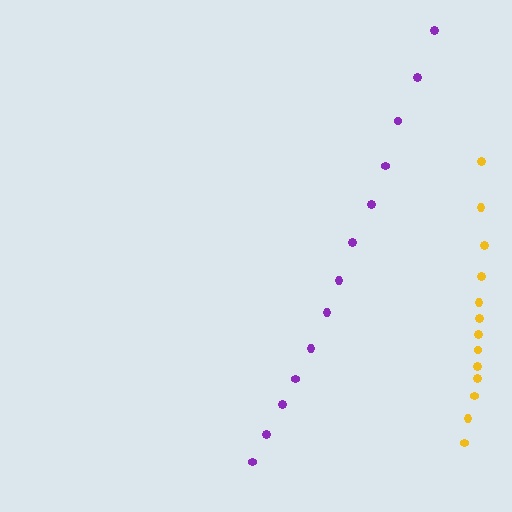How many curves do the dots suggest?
There are 2 distinct paths.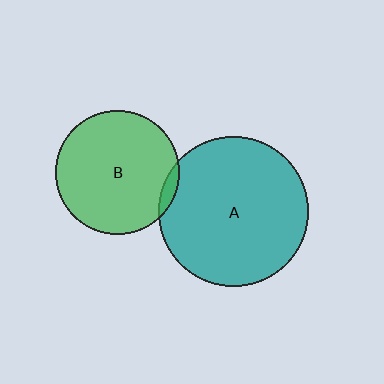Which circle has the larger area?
Circle A (teal).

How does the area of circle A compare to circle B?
Approximately 1.5 times.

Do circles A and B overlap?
Yes.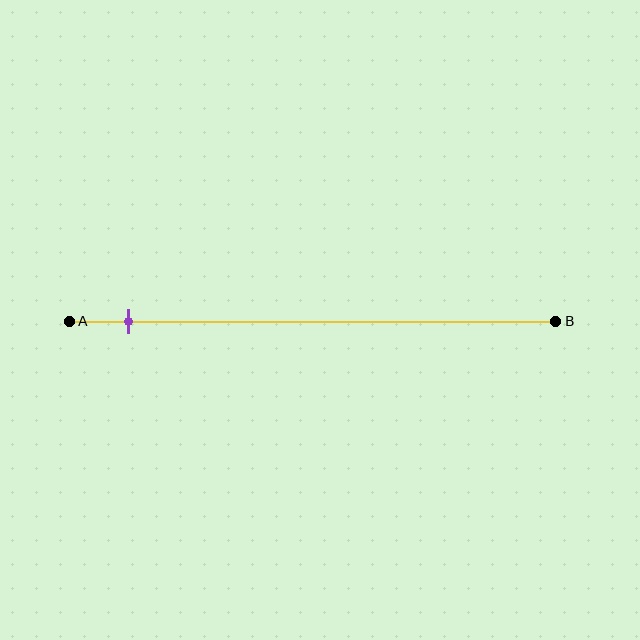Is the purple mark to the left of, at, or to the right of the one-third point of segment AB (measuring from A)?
The purple mark is to the left of the one-third point of segment AB.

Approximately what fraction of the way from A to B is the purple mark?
The purple mark is approximately 10% of the way from A to B.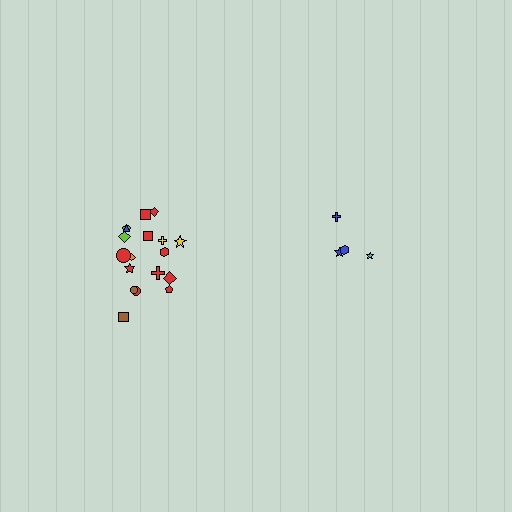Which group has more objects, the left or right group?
The left group.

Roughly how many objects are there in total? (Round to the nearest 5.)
Roughly 20 objects in total.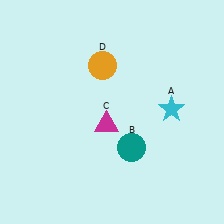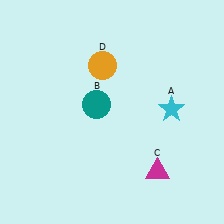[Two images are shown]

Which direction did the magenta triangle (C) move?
The magenta triangle (C) moved right.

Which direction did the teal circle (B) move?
The teal circle (B) moved up.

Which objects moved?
The objects that moved are: the teal circle (B), the magenta triangle (C).